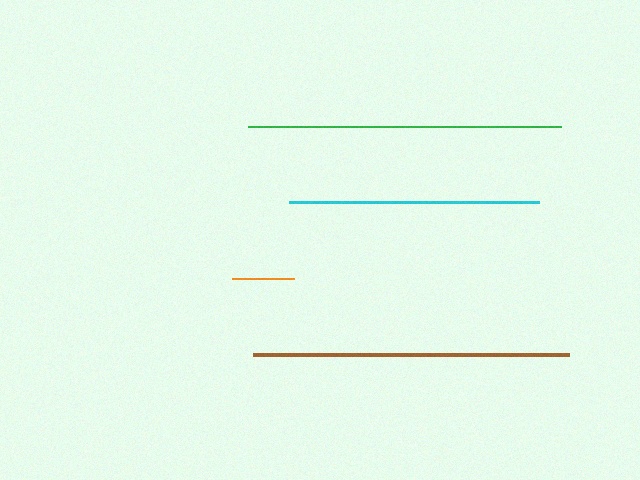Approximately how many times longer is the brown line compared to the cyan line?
The brown line is approximately 1.3 times the length of the cyan line.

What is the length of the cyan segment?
The cyan segment is approximately 249 pixels long.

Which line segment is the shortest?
The orange line is the shortest at approximately 63 pixels.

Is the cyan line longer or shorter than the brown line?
The brown line is longer than the cyan line.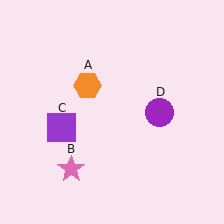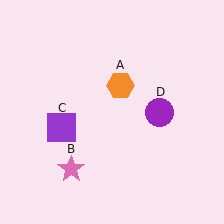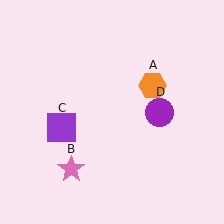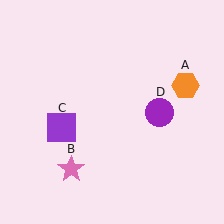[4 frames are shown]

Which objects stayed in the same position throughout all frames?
Pink star (object B) and purple square (object C) and purple circle (object D) remained stationary.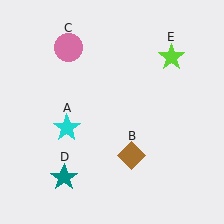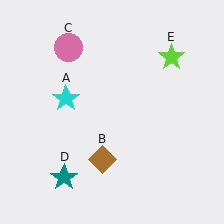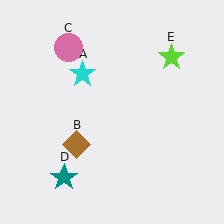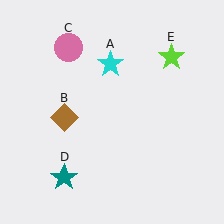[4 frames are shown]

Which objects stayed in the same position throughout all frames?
Pink circle (object C) and teal star (object D) and lime star (object E) remained stationary.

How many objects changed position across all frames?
2 objects changed position: cyan star (object A), brown diamond (object B).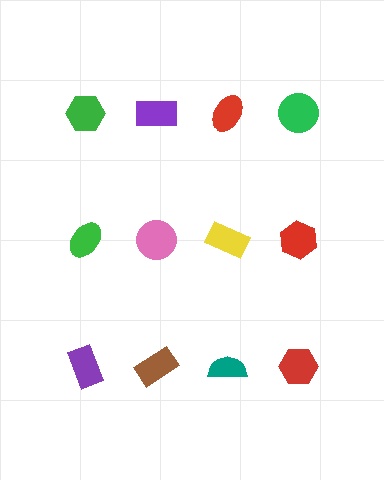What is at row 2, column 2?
A pink circle.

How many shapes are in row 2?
4 shapes.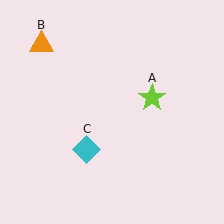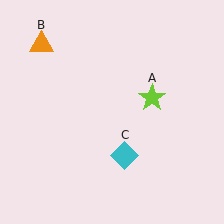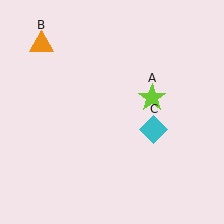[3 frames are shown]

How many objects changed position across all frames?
1 object changed position: cyan diamond (object C).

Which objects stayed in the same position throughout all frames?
Lime star (object A) and orange triangle (object B) remained stationary.